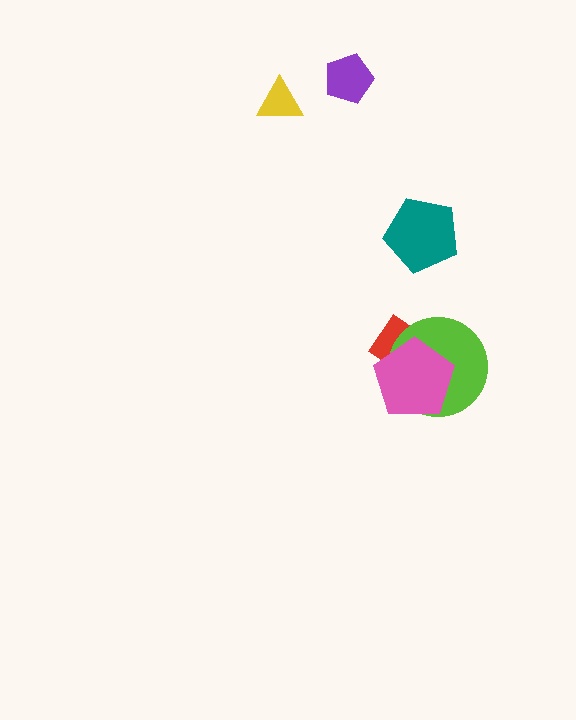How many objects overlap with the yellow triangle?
0 objects overlap with the yellow triangle.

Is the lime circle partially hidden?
Yes, it is partially covered by another shape.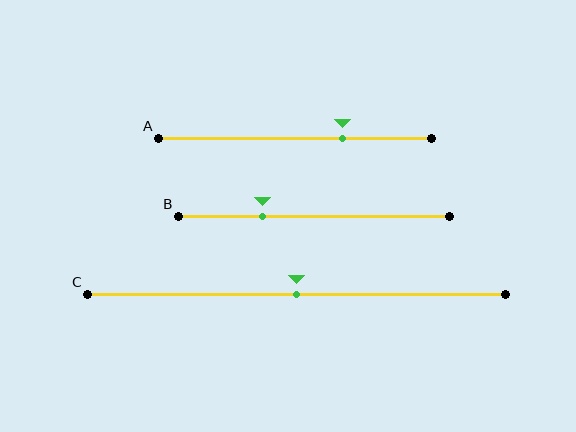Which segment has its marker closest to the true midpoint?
Segment C has its marker closest to the true midpoint.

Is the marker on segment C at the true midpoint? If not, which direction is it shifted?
Yes, the marker on segment C is at the true midpoint.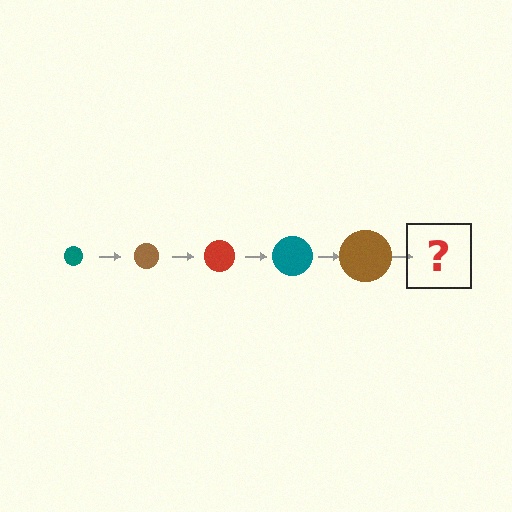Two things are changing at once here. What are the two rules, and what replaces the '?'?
The two rules are that the circle grows larger each step and the color cycles through teal, brown, and red. The '?' should be a red circle, larger than the previous one.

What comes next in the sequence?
The next element should be a red circle, larger than the previous one.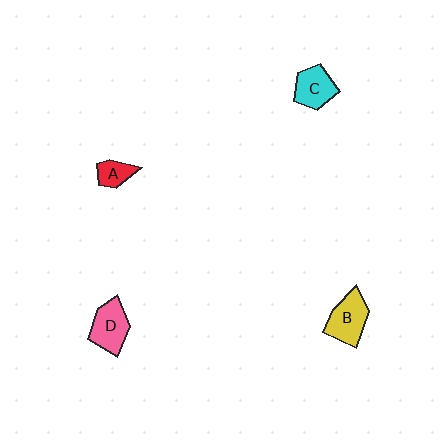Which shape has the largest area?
Shape B (yellow).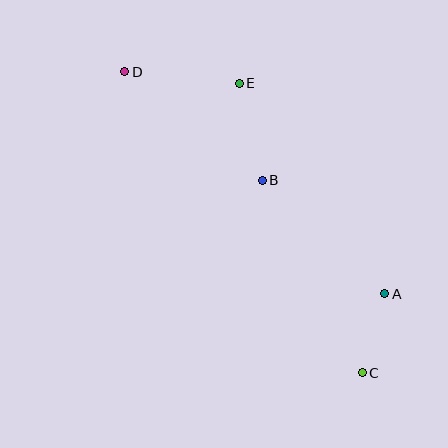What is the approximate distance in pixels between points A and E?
The distance between A and E is approximately 256 pixels.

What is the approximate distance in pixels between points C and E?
The distance between C and E is approximately 315 pixels.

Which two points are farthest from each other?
Points C and D are farthest from each other.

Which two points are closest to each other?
Points A and C are closest to each other.